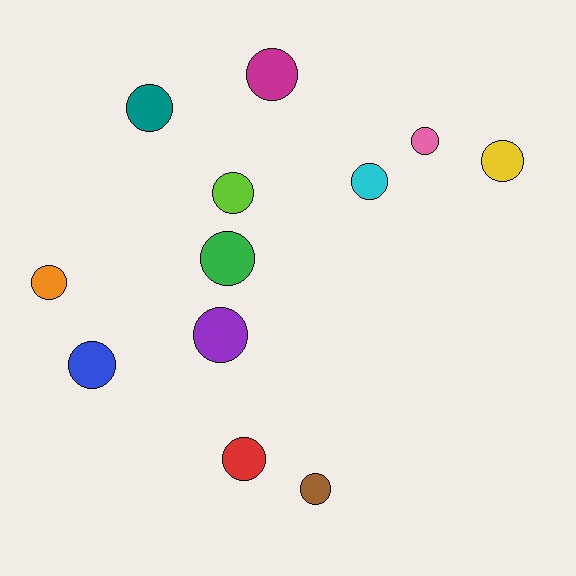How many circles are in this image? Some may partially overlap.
There are 12 circles.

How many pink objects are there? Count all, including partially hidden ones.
There is 1 pink object.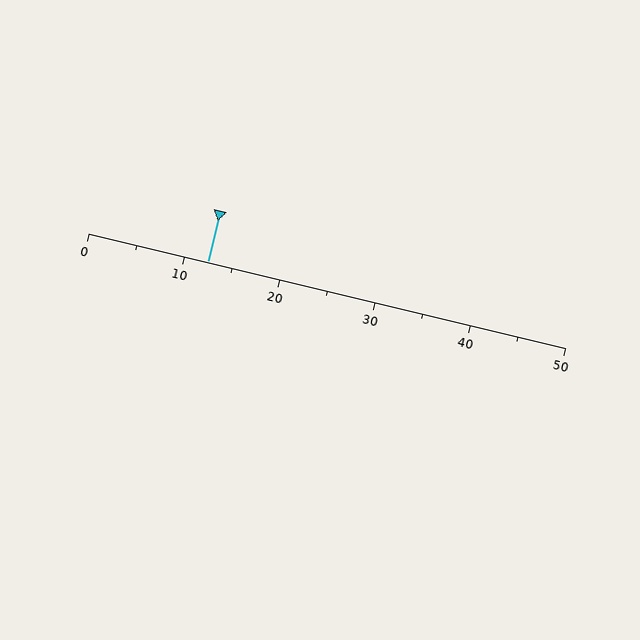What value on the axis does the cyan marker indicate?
The marker indicates approximately 12.5.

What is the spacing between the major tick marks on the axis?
The major ticks are spaced 10 apart.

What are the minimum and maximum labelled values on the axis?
The axis runs from 0 to 50.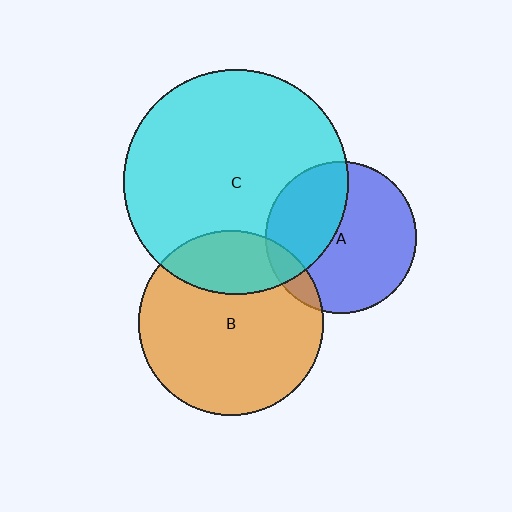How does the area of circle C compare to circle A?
Approximately 2.2 times.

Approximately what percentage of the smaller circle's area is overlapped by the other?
Approximately 40%.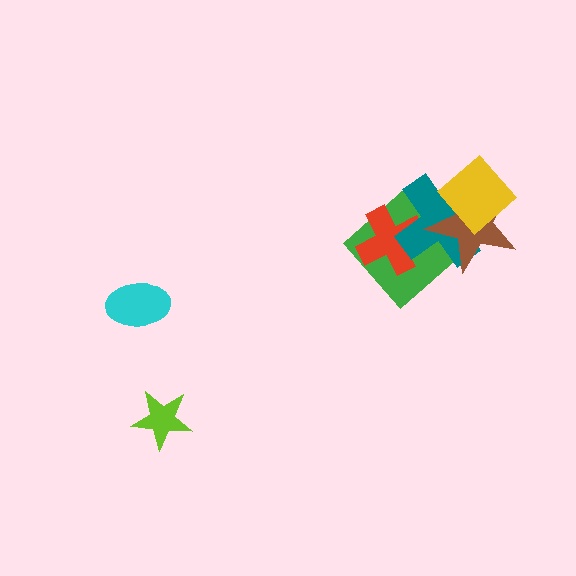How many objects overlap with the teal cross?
4 objects overlap with the teal cross.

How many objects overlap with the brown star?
3 objects overlap with the brown star.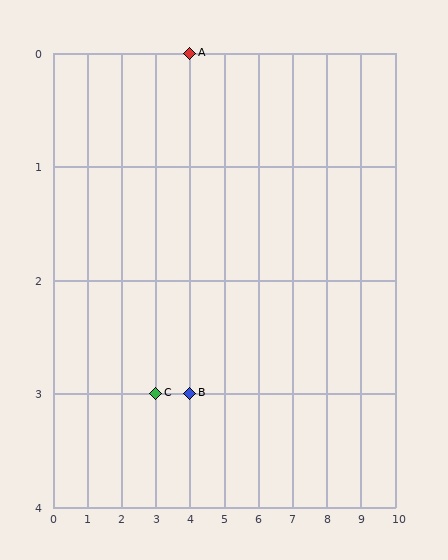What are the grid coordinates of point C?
Point C is at grid coordinates (3, 3).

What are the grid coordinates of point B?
Point B is at grid coordinates (4, 3).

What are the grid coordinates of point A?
Point A is at grid coordinates (4, 0).